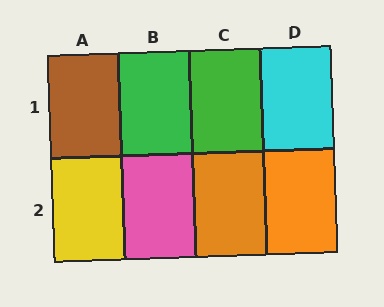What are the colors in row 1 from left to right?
Brown, green, green, cyan.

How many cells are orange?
2 cells are orange.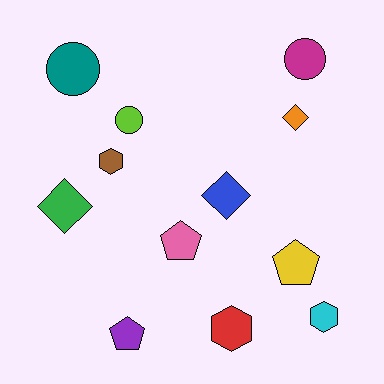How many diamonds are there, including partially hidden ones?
There are 3 diamonds.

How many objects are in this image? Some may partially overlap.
There are 12 objects.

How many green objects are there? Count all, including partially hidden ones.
There is 1 green object.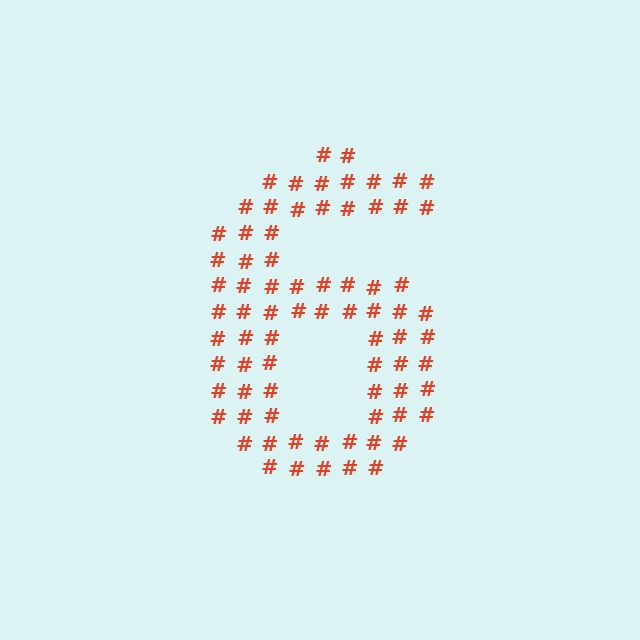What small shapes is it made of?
It is made of small hash symbols.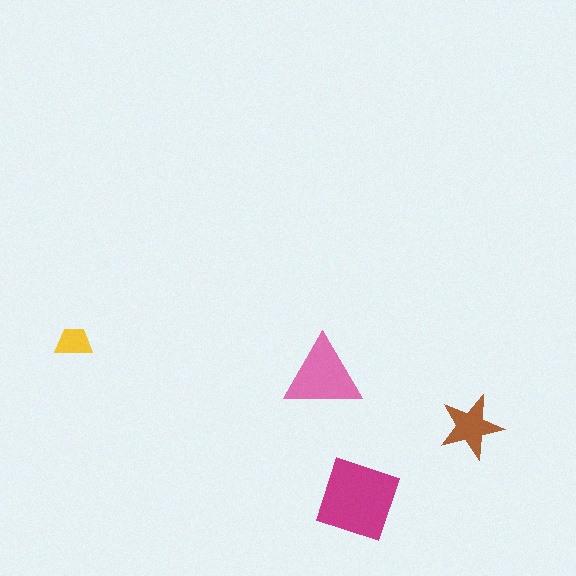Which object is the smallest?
The yellow trapezoid.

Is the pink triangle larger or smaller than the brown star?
Larger.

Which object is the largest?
The magenta diamond.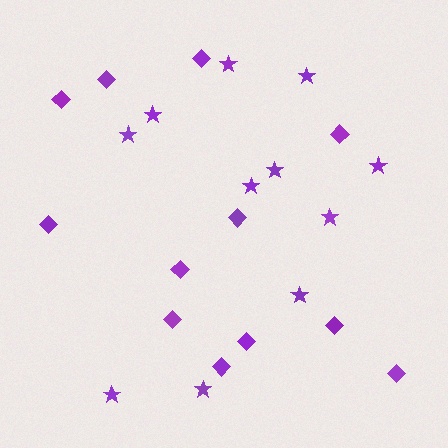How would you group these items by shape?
There are 2 groups: one group of stars (11) and one group of diamonds (12).